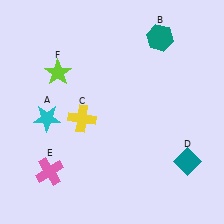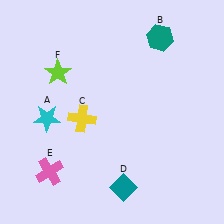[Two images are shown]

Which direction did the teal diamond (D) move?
The teal diamond (D) moved left.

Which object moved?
The teal diamond (D) moved left.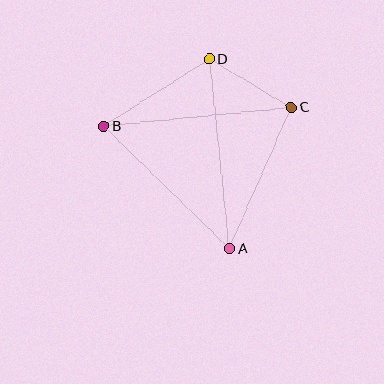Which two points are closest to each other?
Points C and D are closest to each other.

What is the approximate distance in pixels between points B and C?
The distance between B and C is approximately 188 pixels.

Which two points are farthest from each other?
Points A and D are farthest from each other.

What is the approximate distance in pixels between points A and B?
The distance between A and B is approximately 175 pixels.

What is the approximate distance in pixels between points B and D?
The distance between B and D is approximately 125 pixels.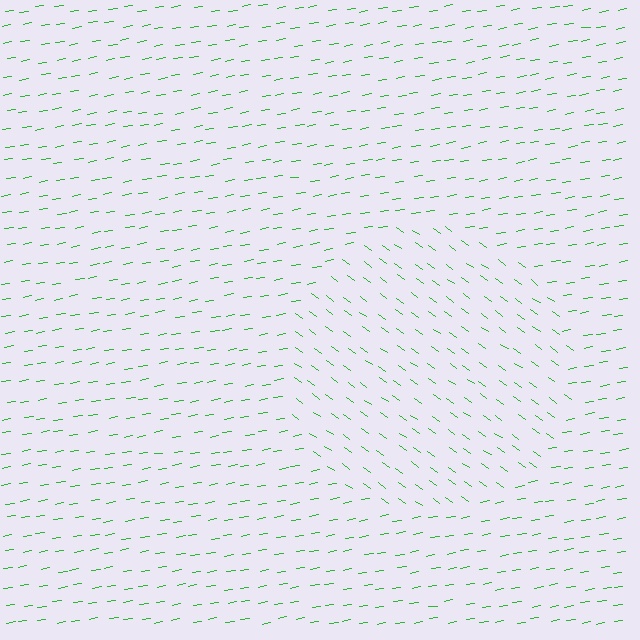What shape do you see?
I see a circle.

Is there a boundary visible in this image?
Yes, there is a texture boundary formed by a change in line orientation.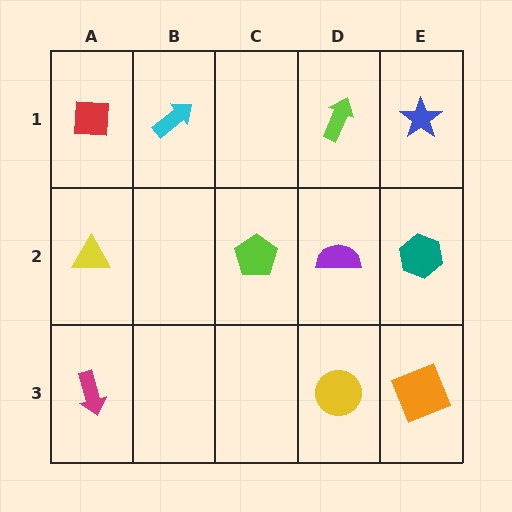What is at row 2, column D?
A purple semicircle.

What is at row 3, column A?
A magenta arrow.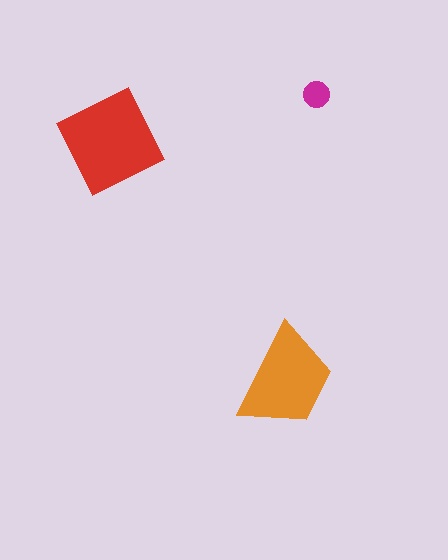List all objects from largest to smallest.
The red diamond, the orange trapezoid, the magenta circle.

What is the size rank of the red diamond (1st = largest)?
1st.